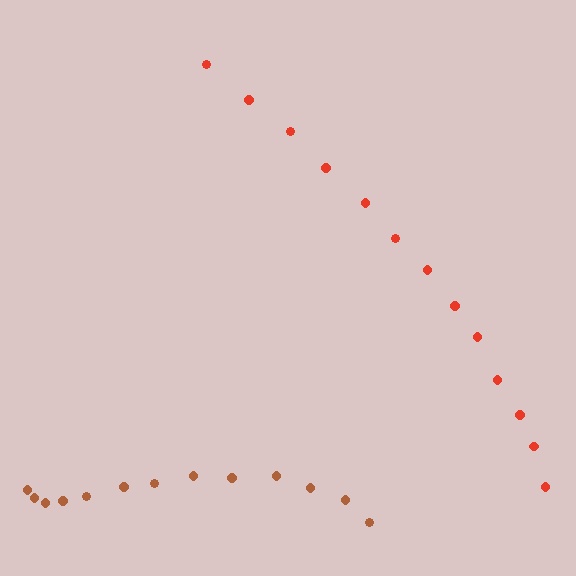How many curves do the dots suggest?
There are 2 distinct paths.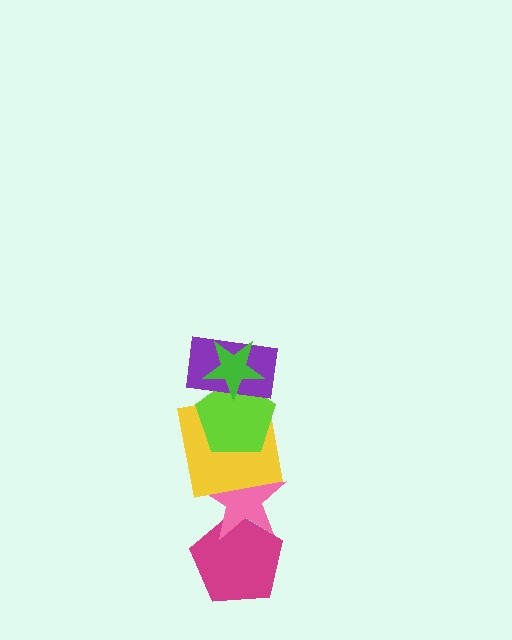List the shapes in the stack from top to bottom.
From top to bottom: the green star, the purple rectangle, the lime pentagon, the yellow square, the pink star, the magenta pentagon.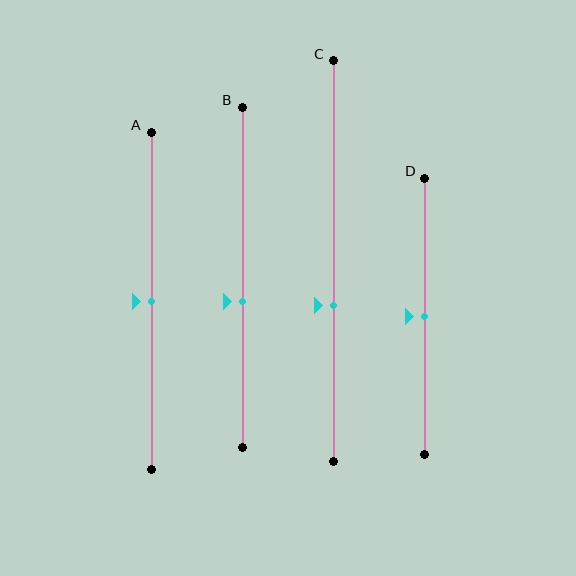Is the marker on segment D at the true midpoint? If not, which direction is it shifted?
Yes, the marker on segment D is at the true midpoint.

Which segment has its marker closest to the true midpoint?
Segment A has its marker closest to the true midpoint.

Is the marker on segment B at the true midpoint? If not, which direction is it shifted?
No, the marker on segment B is shifted downward by about 7% of the segment length.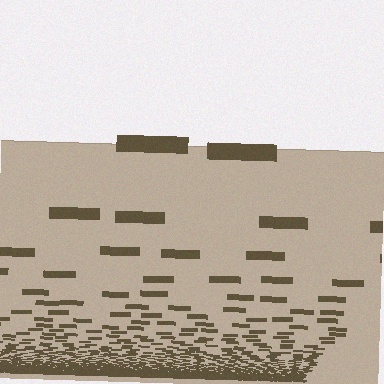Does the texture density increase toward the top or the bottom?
Density increases toward the bottom.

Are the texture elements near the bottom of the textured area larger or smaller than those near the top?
Smaller. The gradient is inverted — elements near the bottom are smaller and denser.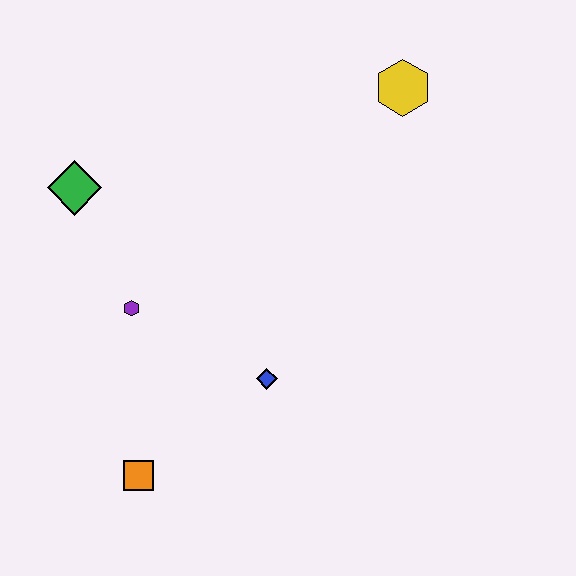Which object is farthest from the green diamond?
The yellow hexagon is farthest from the green diamond.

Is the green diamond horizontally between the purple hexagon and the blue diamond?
No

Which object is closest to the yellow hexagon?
The blue diamond is closest to the yellow hexagon.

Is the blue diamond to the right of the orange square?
Yes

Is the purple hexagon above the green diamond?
No